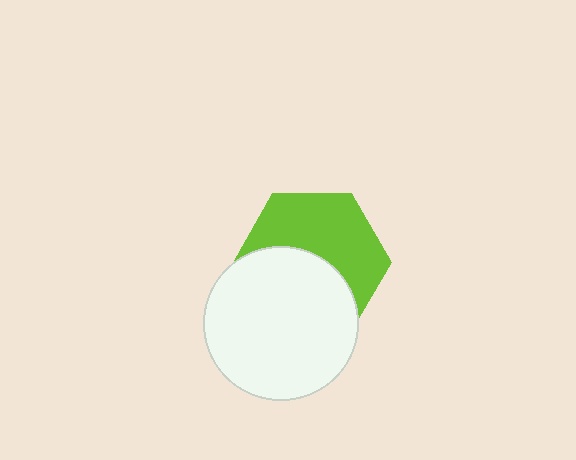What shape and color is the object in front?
The object in front is a white circle.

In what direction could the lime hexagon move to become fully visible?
The lime hexagon could move up. That would shift it out from behind the white circle entirely.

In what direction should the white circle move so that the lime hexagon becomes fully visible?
The white circle should move down. That is the shortest direction to clear the overlap and leave the lime hexagon fully visible.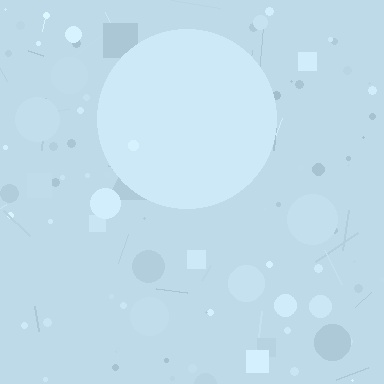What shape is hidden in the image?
A circle is hidden in the image.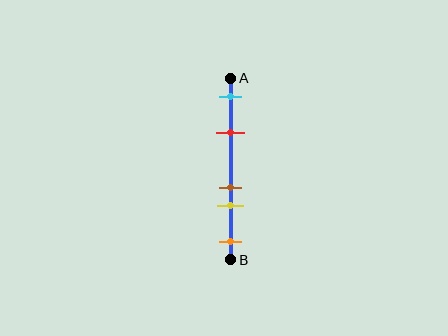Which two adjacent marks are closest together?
The brown and yellow marks are the closest adjacent pair.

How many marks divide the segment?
There are 5 marks dividing the segment.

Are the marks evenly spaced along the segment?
No, the marks are not evenly spaced.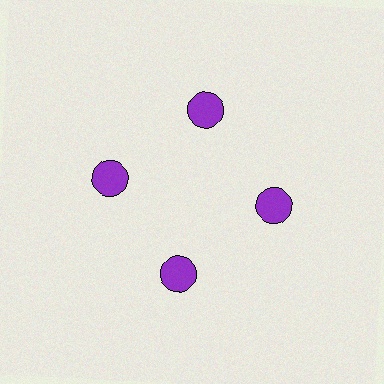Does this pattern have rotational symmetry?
Yes, this pattern has 4-fold rotational symmetry. It looks the same after rotating 90 degrees around the center.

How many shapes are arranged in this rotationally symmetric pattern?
There are 4 shapes, arranged in 4 groups of 1.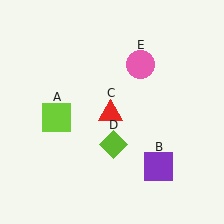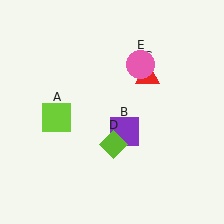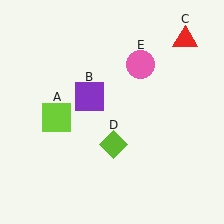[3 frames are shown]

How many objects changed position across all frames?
2 objects changed position: purple square (object B), red triangle (object C).